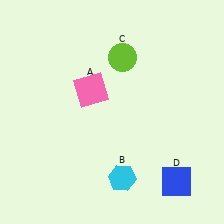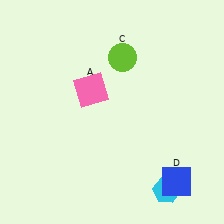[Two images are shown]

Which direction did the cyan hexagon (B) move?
The cyan hexagon (B) moved right.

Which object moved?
The cyan hexagon (B) moved right.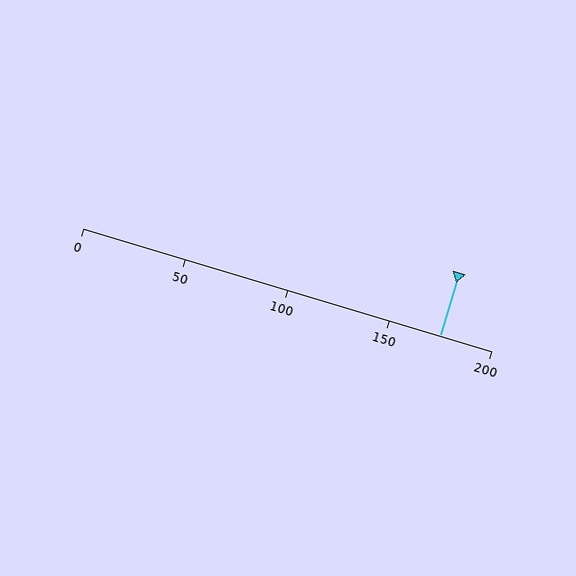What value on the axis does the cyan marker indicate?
The marker indicates approximately 175.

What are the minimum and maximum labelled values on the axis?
The axis runs from 0 to 200.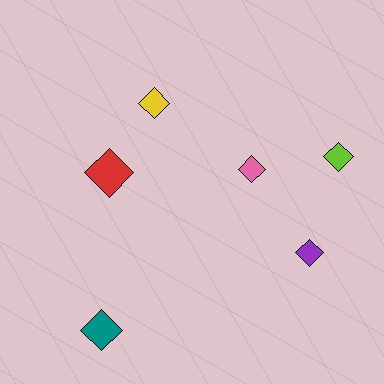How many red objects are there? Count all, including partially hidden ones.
There is 1 red object.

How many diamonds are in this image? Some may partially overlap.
There are 6 diamonds.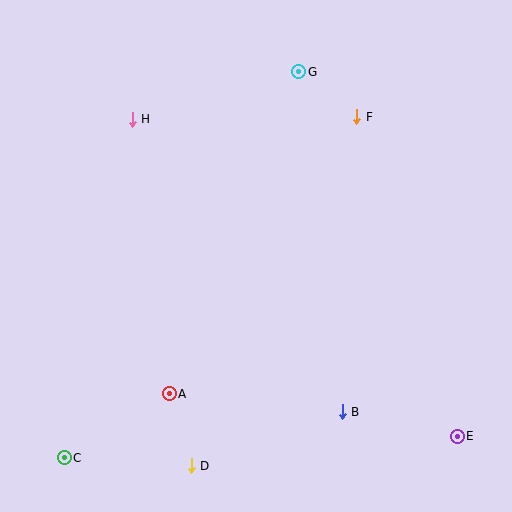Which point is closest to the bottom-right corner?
Point E is closest to the bottom-right corner.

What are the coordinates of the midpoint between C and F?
The midpoint between C and F is at (211, 287).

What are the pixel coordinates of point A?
Point A is at (169, 394).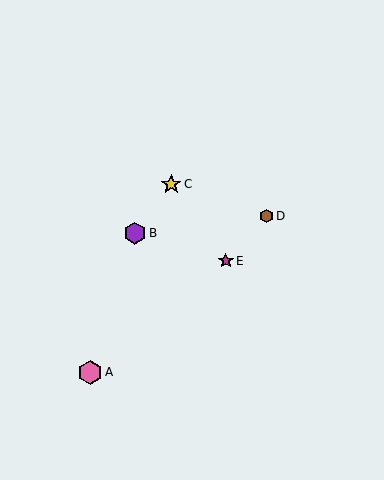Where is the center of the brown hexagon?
The center of the brown hexagon is at (266, 216).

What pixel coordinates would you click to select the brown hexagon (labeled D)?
Click at (266, 216) to select the brown hexagon D.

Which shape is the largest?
The pink hexagon (labeled A) is the largest.